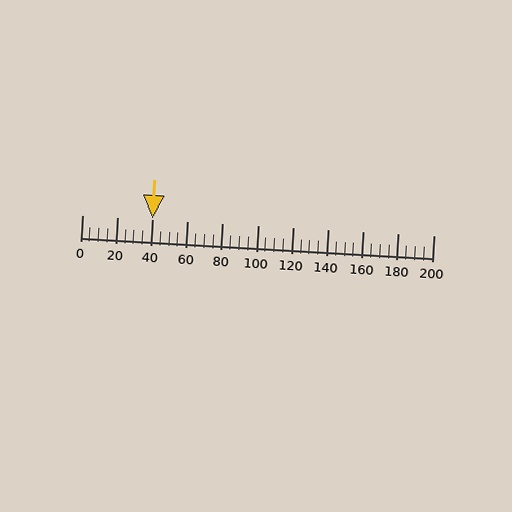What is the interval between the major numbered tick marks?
The major tick marks are spaced 20 units apart.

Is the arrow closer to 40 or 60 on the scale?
The arrow is closer to 40.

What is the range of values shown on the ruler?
The ruler shows values from 0 to 200.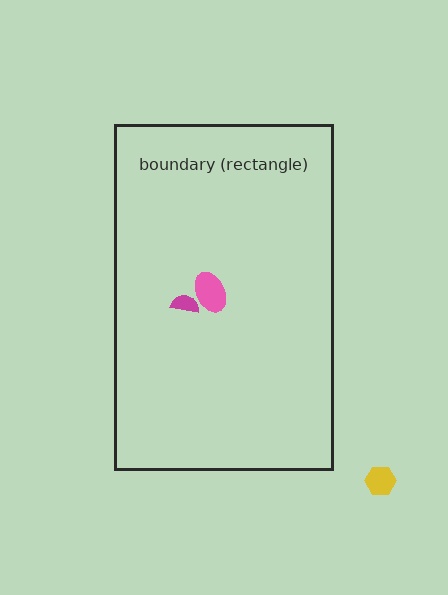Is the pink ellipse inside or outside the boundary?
Inside.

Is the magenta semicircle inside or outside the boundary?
Inside.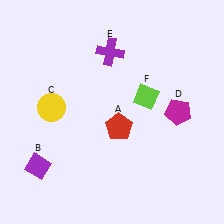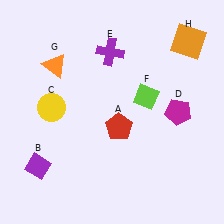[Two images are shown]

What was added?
An orange triangle (G), an orange square (H) were added in Image 2.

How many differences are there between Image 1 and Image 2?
There are 2 differences between the two images.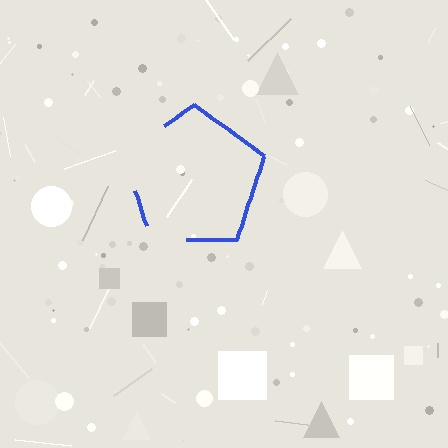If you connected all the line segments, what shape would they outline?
They would outline a pentagon.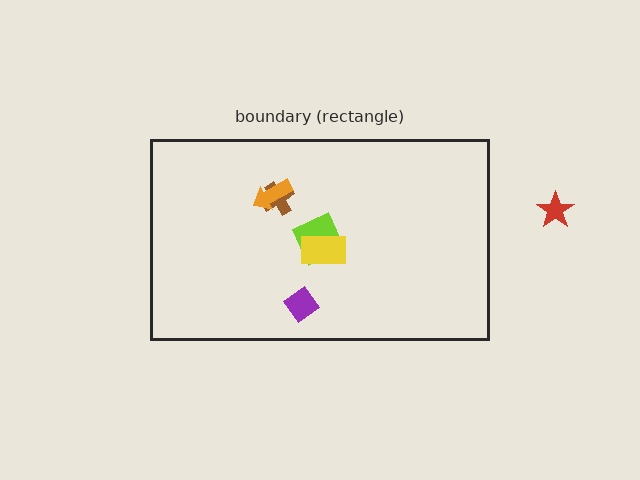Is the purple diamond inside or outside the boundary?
Inside.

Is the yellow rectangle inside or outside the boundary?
Inside.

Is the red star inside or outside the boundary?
Outside.